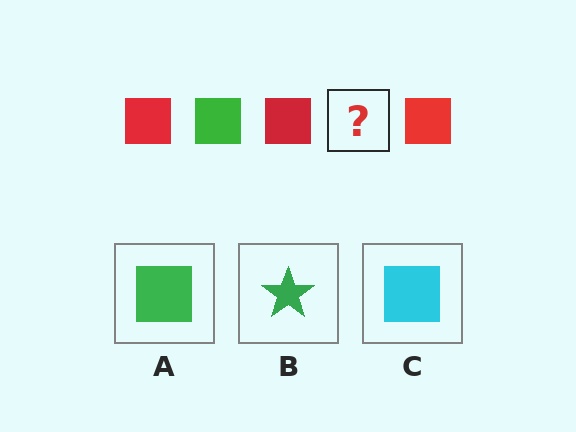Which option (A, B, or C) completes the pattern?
A.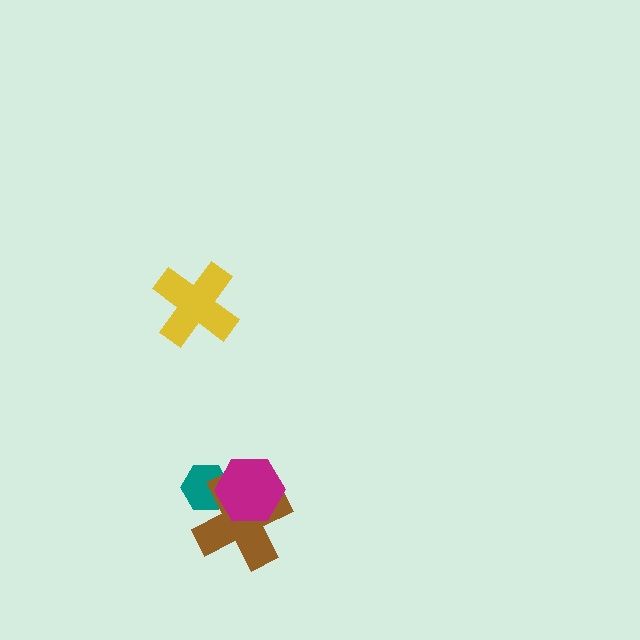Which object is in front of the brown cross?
The magenta hexagon is in front of the brown cross.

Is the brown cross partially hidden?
Yes, it is partially covered by another shape.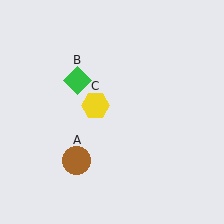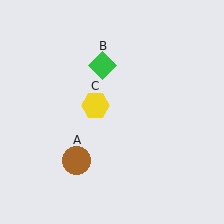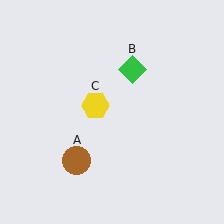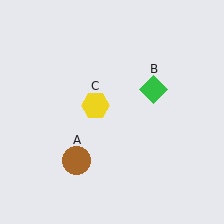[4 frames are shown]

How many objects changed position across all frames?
1 object changed position: green diamond (object B).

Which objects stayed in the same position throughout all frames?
Brown circle (object A) and yellow hexagon (object C) remained stationary.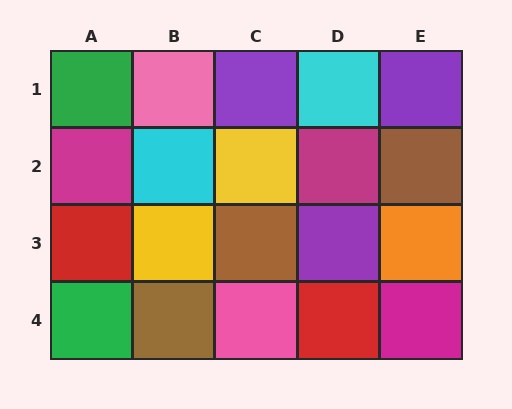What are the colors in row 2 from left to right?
Magenta, cyan, yellow, magenta, brown.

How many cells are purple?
3 cells are purple.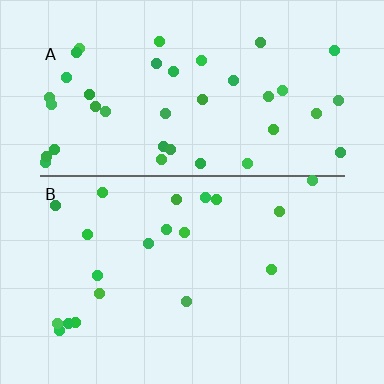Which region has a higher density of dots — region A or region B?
A (the top).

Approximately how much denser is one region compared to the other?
Approximately 2.1× — region A over region B.